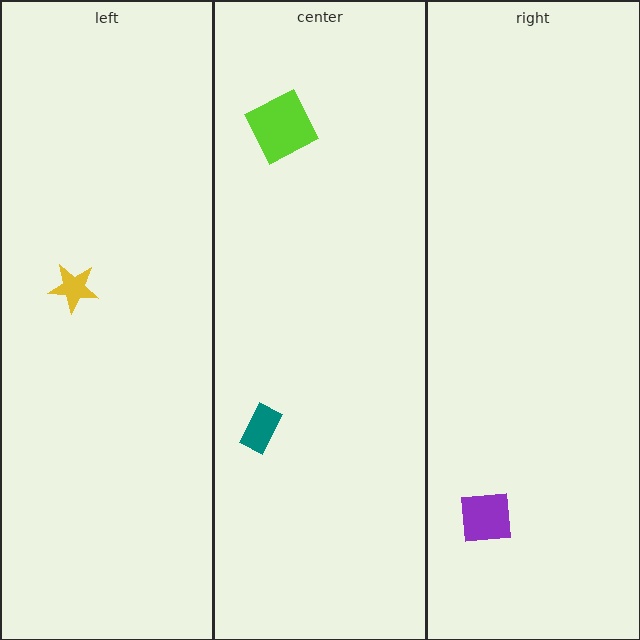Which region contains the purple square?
The right region.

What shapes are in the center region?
The teal rectangle, the lime square.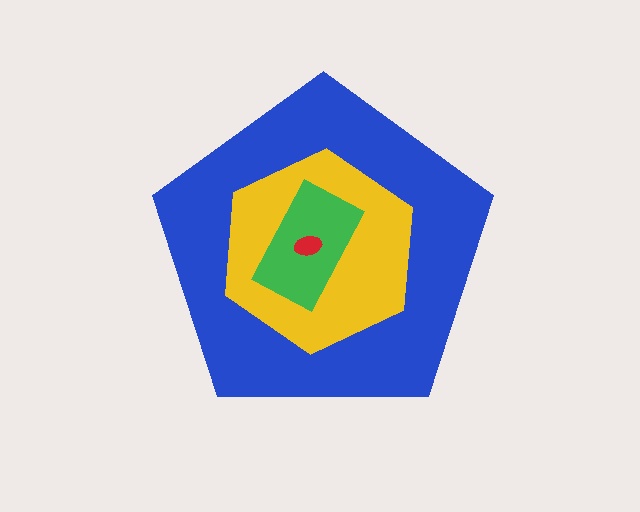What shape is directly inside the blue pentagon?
The yellow hexagon.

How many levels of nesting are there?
4.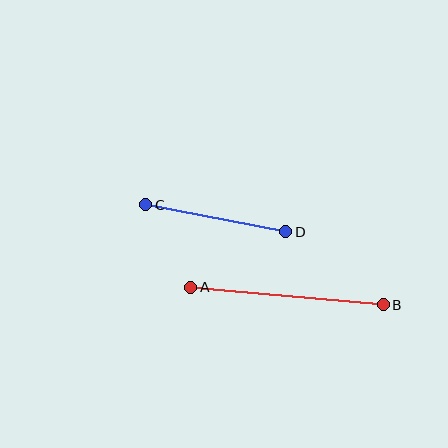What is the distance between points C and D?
The distance is approximately 143 pixels.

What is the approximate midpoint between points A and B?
The midpoint is at approximately (287, 296) pixels.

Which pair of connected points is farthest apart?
Points A and B are farthest apart.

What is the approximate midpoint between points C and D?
The midpoint is at approximately (216, 218) pixels.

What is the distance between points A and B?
The distance is approximately 193 pixels.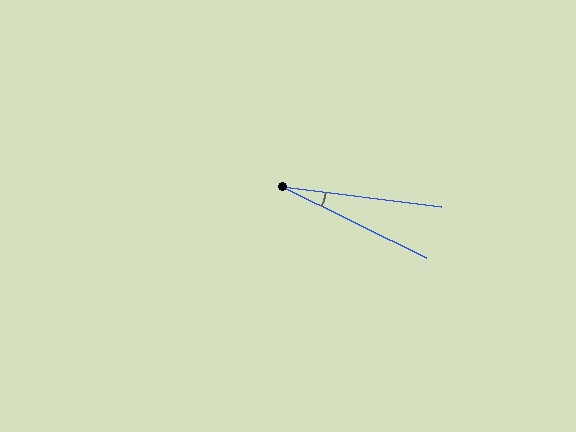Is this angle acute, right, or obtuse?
It is acute.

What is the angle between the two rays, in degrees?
Approximately 19 degrees.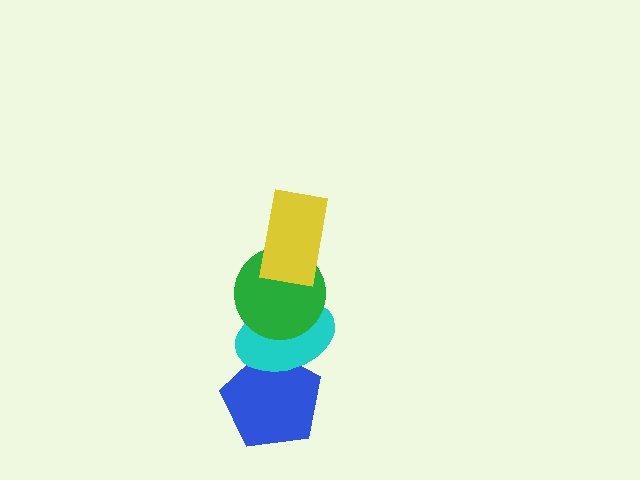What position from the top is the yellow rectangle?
The yellow rectangle is 1st from the top.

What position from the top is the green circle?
The green circle is 2nd from the top.